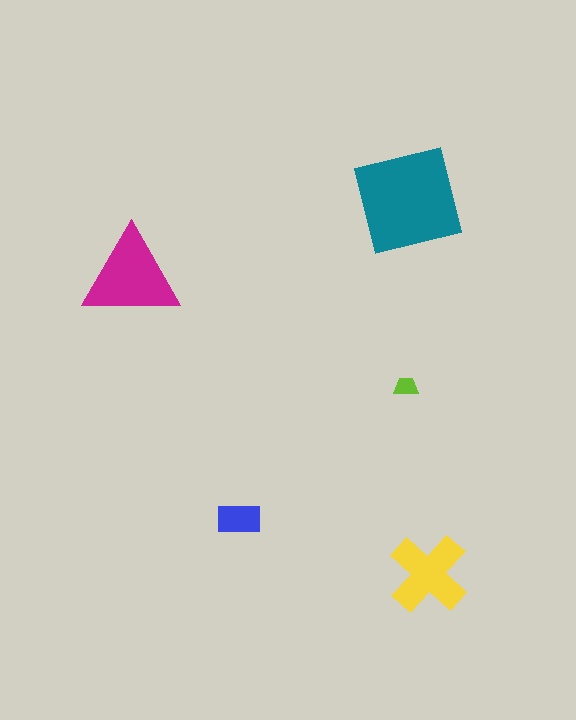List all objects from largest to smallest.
The teal square, the magenta triangle, the yellow cross, the blue rectangle, the lime trapezoid.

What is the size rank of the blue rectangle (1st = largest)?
4th.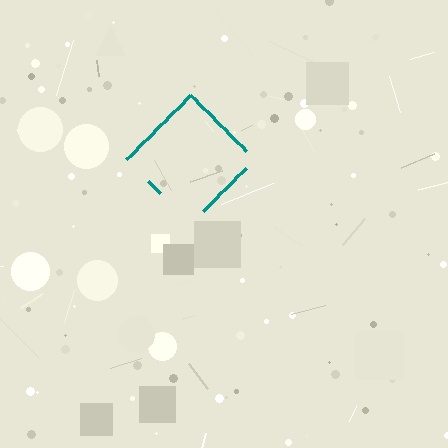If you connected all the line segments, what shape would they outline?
They would outline a diamond.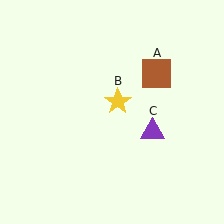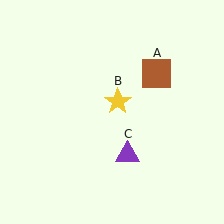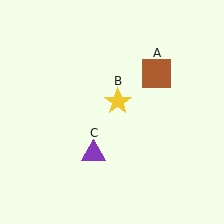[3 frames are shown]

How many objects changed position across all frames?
1 object changed position: purple triangle (object C).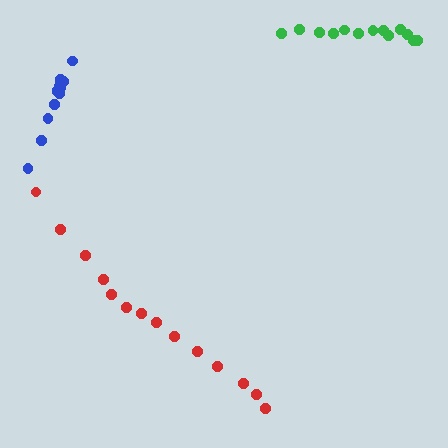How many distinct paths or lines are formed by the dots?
There are 3 distinct paths.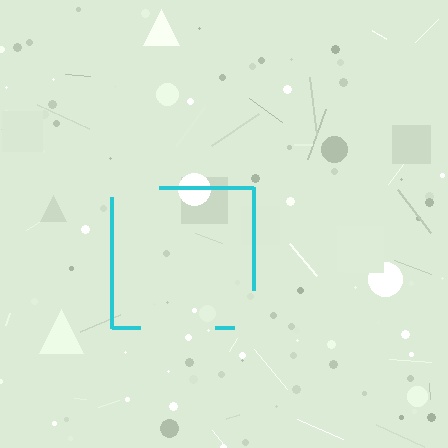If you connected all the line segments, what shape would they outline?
They would outline a square.